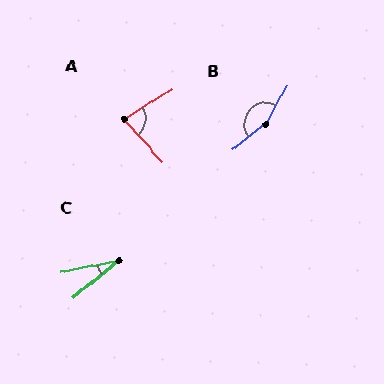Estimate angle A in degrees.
Approximately 80 degrees.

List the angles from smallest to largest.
C (27°), A (80°), B (157°).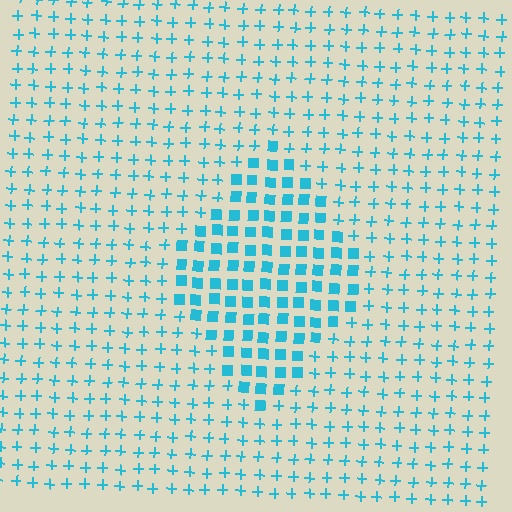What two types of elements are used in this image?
The image uses squares inside the diamond region and plus signs outside it.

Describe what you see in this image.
The image is filled with small cyan elements arranged in a uniform grid. A diamond-shaped region contains squares, while the surrounding area contains plus signs. The boundary is defined purely by the change in element shape.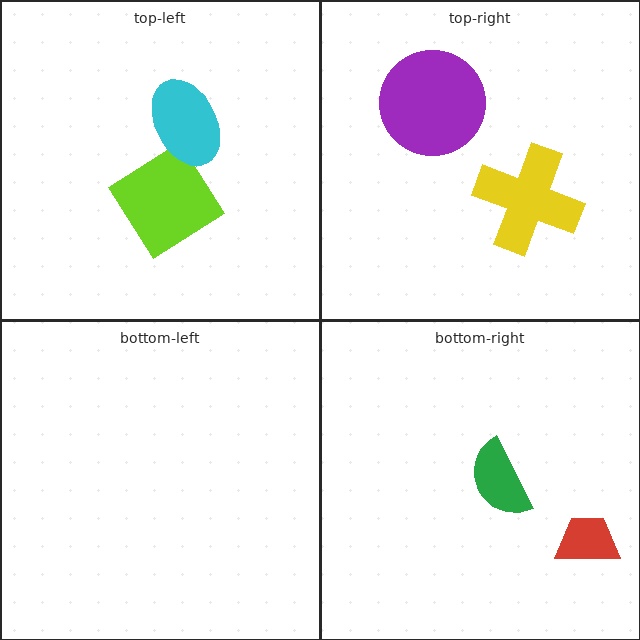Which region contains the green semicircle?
The bottom-right region.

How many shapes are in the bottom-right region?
2.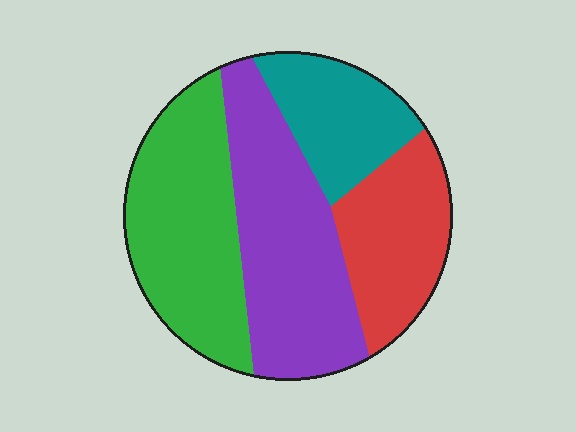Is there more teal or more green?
Green.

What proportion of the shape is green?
Green covers roughly 30% of the shape.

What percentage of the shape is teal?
Teal takes up about one sixth (1/6) of the shape.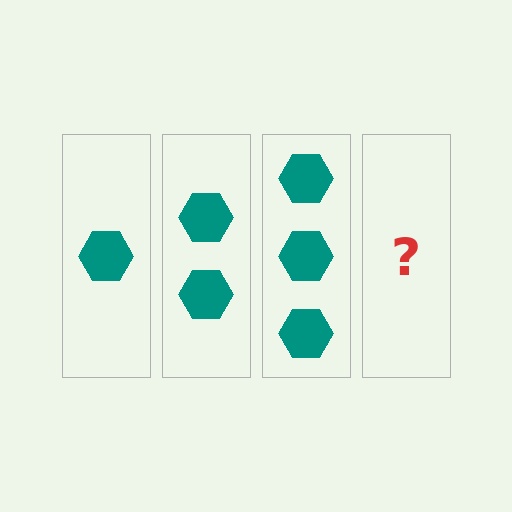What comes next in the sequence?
The next element should be 4 hexagons.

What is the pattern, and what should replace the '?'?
The pattern is that each step adds one more hexagon. The '?' should be 4 hexagons.